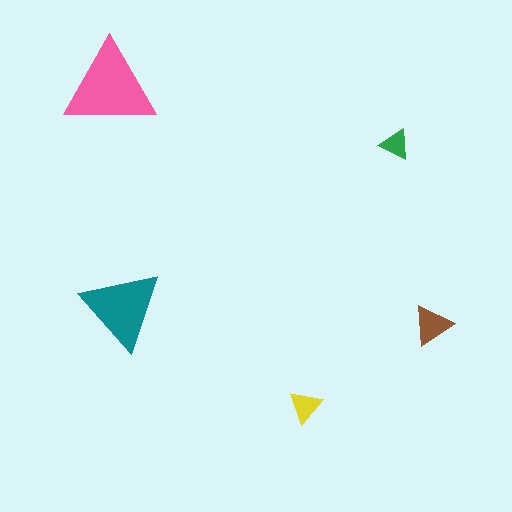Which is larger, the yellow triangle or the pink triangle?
The pink one.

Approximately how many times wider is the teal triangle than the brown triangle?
About 2 times wider.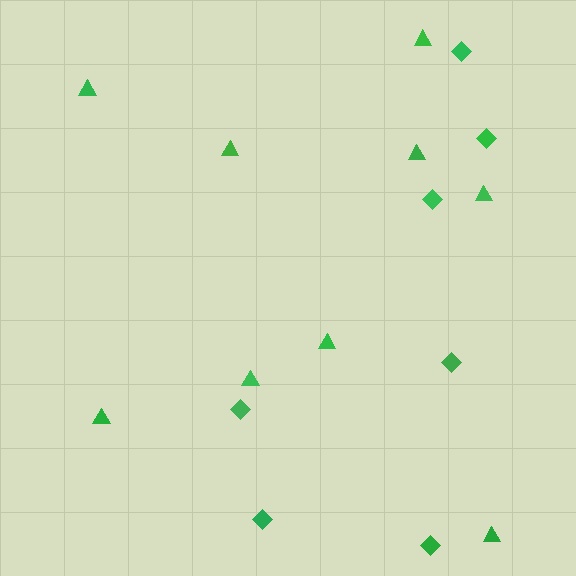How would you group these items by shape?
There are 2 groups: one group of triangles (9) and one group of diamonds (7).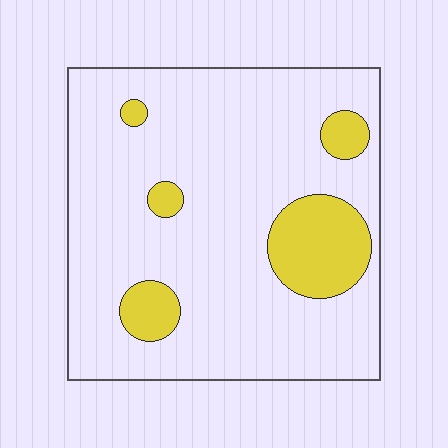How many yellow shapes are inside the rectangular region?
5.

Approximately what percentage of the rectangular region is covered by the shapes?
Approximately 15%.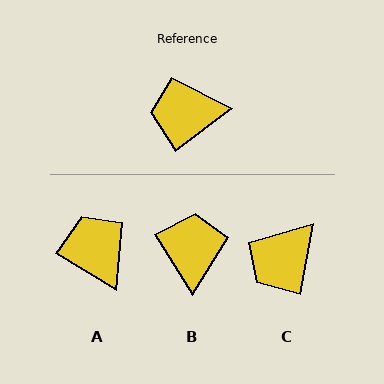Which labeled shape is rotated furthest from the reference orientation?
B, about 96 degrees away.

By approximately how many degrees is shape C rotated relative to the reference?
Approximately 43 degrees counter-clockwise.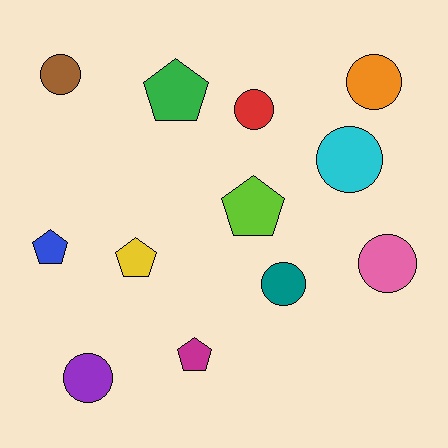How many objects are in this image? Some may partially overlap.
There are 12 objects.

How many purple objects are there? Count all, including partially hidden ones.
There is 1 purple object.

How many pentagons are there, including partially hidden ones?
There are 5 pentagons.